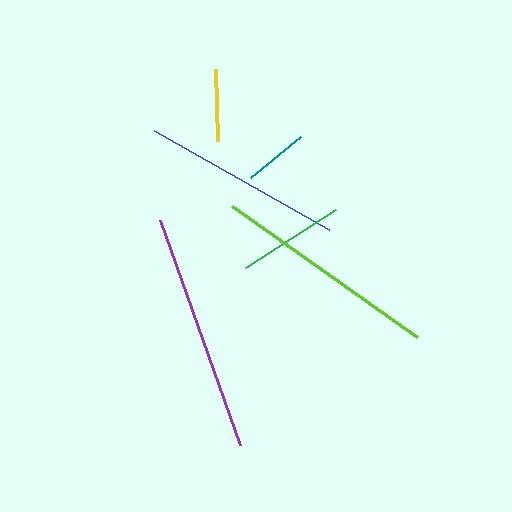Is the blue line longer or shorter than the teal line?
The blue line is longer than the teal line.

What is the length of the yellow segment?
The yellow segment is approximately 72 pixels long.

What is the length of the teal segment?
The teal segment is approximately 65 pixels long.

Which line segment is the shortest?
The teal line is the shortest at approximately 65 pixels.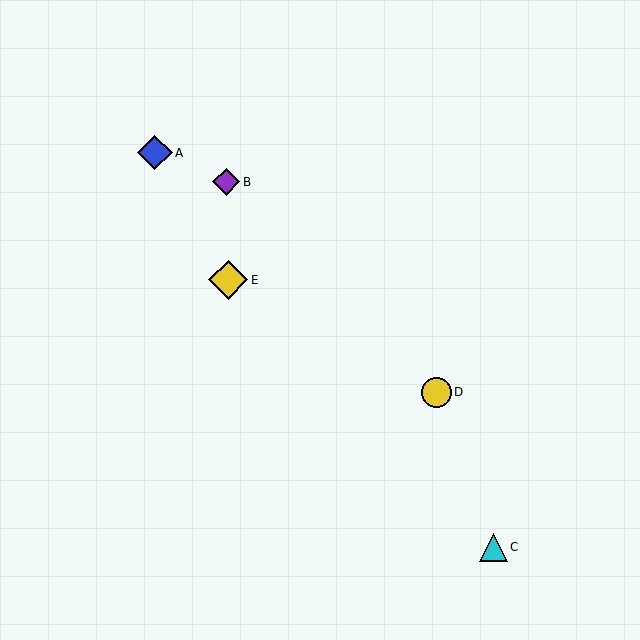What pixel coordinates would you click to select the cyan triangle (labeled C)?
Click at (494, 547) to select the cyan triangle C.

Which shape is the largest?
The yellow diamond (labeled E) is the largest.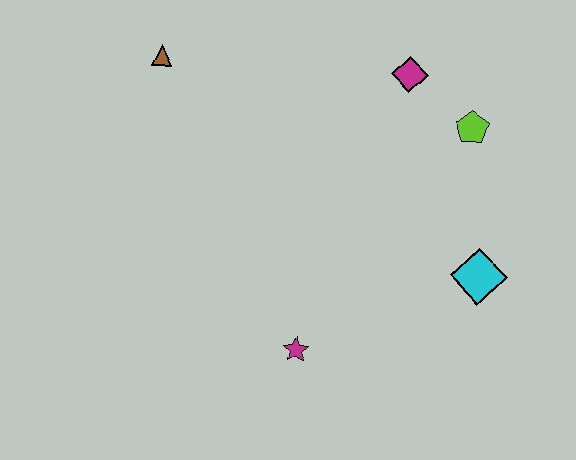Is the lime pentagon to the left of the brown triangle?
No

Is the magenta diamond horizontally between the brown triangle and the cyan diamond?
Yes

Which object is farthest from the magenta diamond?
The magenta star is farthest from the magenta diamond.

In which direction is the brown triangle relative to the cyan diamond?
The brown triangle is to the left of the cyan diamond.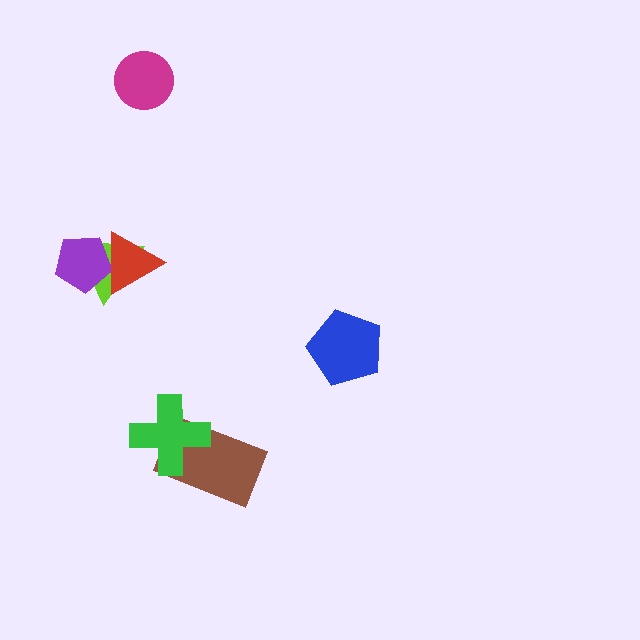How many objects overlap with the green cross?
1 object overlaps with the green cross.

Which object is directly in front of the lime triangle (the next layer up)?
The purple pentagon is directly in front of the lime triangle.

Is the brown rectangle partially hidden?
Yes, it is partially covered by another shape.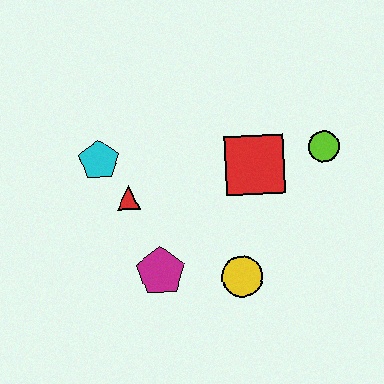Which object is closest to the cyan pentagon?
The red triangle is closest to the cyan pentagon.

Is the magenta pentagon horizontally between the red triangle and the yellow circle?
Yes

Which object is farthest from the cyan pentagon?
The lime circle is farthest from the cyan pentagon.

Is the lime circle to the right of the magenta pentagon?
Yes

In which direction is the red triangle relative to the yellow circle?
The red triangle is to the left of the yellow circle.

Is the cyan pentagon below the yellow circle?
No